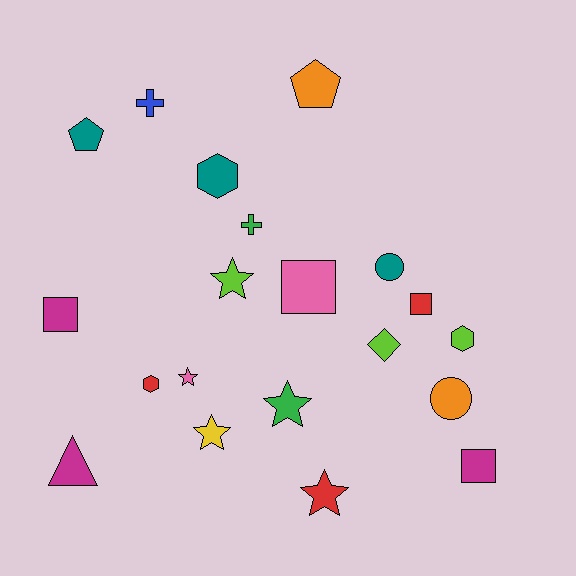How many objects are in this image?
There are 20 objects.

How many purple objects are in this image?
There are no purple objects.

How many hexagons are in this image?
There are 3 hexagons.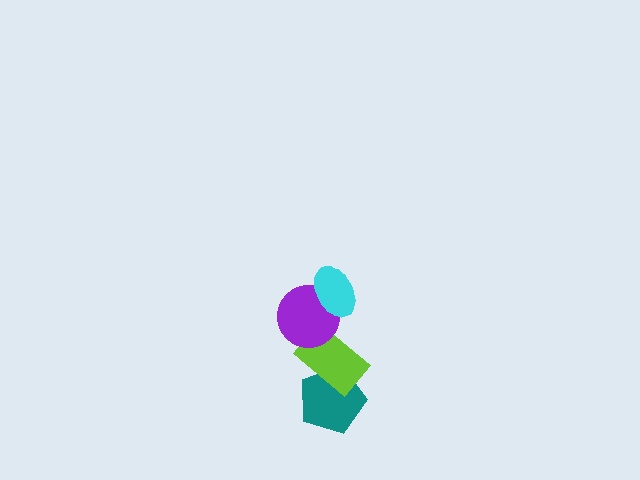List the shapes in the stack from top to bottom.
From top to bottom: the cyan ellipse, the purple circle, the lime rectangle, the teal pentagon.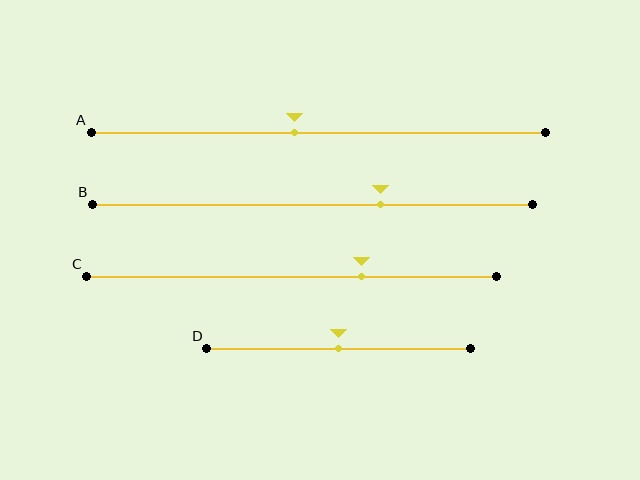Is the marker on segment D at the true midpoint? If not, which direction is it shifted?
Yes, the marker on segment D is at the true midpoint.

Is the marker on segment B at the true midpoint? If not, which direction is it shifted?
No, the marker on segment B is shifted to the right by about 16% of the segment length.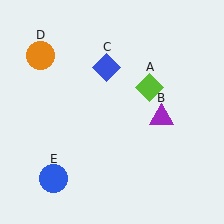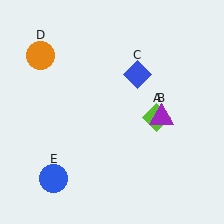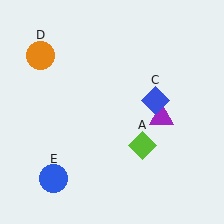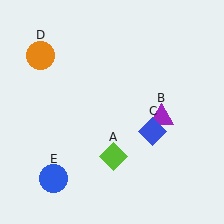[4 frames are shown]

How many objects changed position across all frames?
2 objects changed position: lime diamond (object A), blue diamond (object C).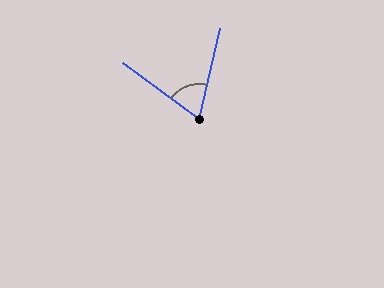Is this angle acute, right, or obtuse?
It is acute.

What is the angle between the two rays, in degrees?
Approximately 67 degrees.